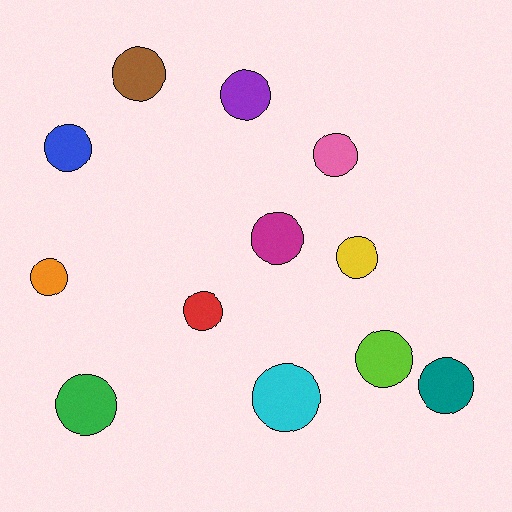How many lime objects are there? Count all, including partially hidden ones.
There is 1 lime object.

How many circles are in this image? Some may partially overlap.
There are 12 circles.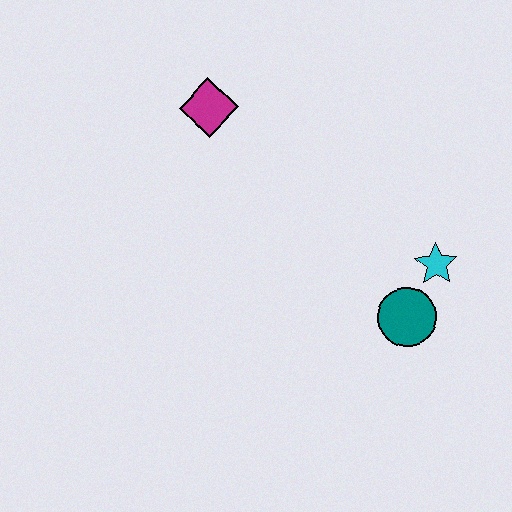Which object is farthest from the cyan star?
The magenta diamond is farthest from the cyan star.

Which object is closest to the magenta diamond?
The cyan star is closest to the magenta diamond.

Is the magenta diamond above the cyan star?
Yes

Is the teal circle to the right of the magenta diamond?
Yes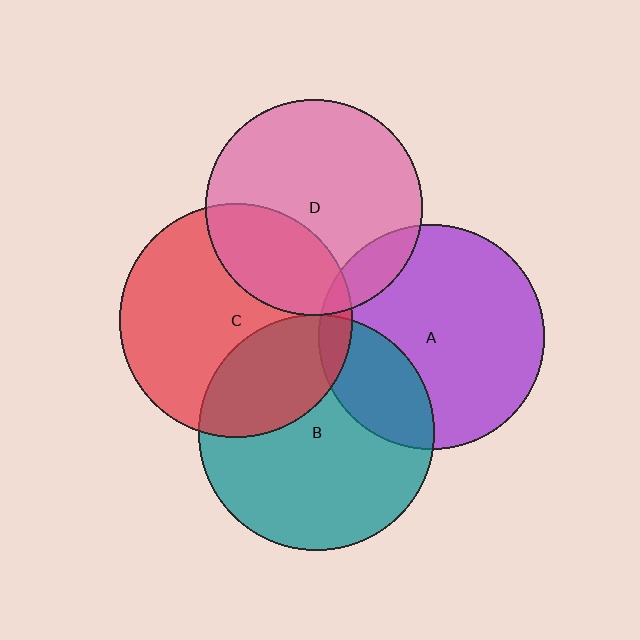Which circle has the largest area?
Circle B (teal).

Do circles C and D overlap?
Yes.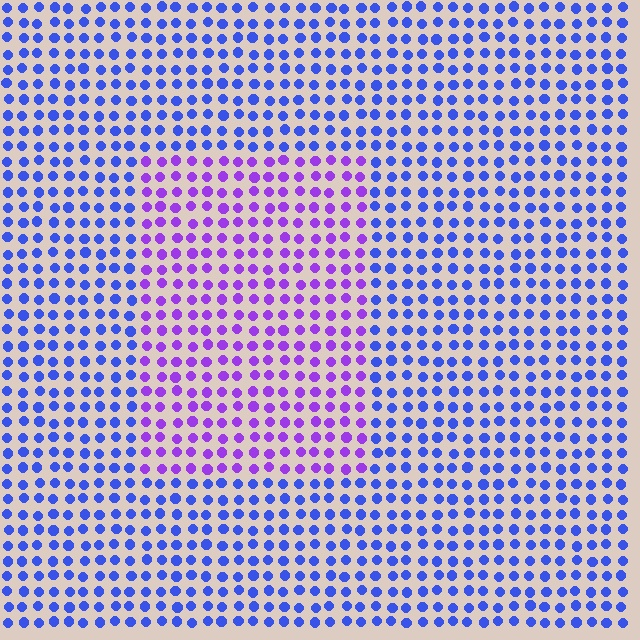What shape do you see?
I see a rectangle.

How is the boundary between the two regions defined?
The boundary is defined purely by a slight shift in hue (about 43 degrees). Spacing, size, and orientation are identical on both sides.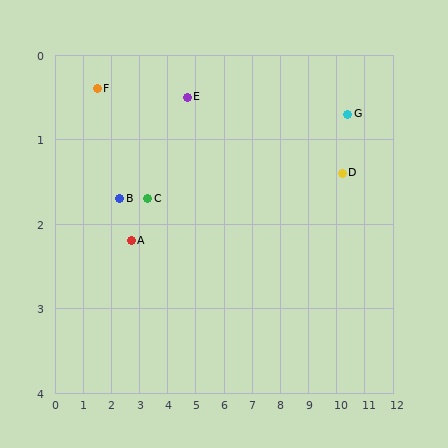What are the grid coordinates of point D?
Point D is at approximately (10.2, 1.4).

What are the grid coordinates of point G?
Point G is at approximately (10.4, 0.7).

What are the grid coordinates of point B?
Point B is at approximately (2.3, 1.7).